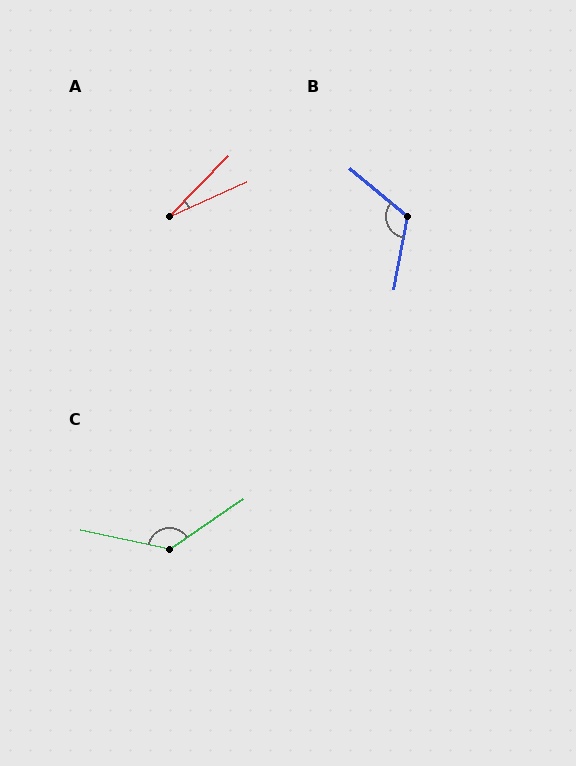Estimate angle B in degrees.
Approximately 119 degrees.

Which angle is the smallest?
A, at approximately 22 degrees.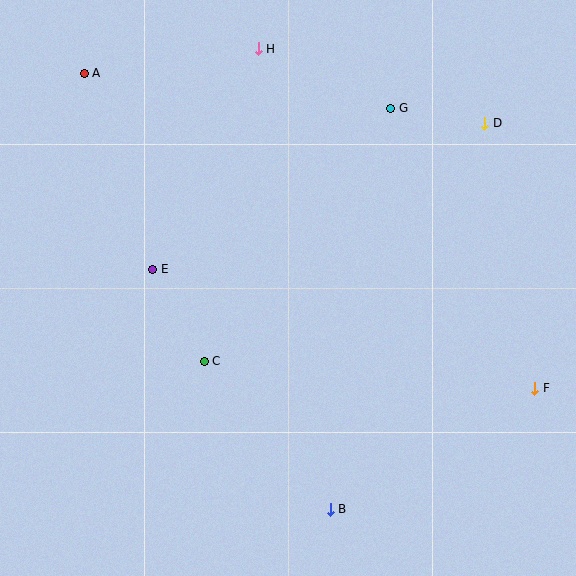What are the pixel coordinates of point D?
Point D is at (484, 123).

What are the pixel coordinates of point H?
Point H is at (258, 49).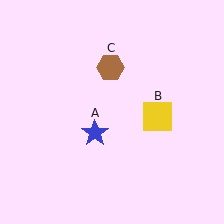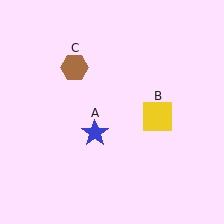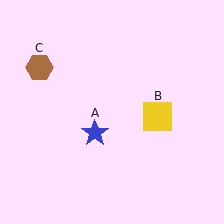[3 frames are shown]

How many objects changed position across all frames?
1 object changed position: brown hexagon (object C).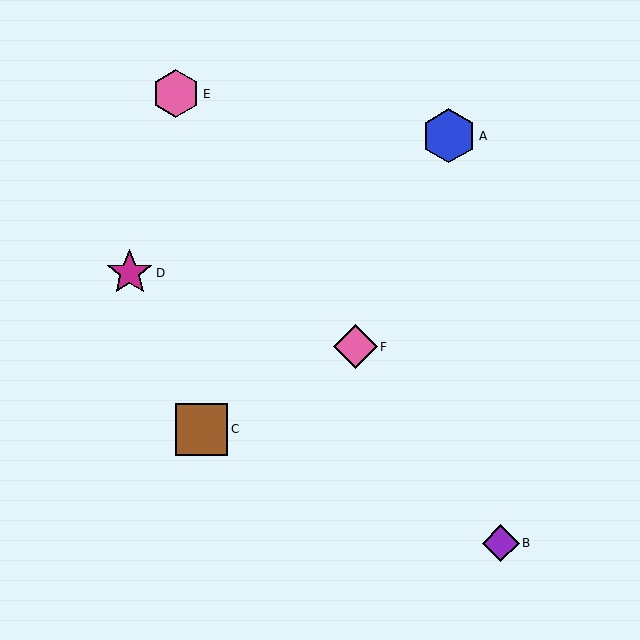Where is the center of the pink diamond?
The center of the pink diamond is at (355, 347).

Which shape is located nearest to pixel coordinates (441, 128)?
The blue hexagon (labeled A) at (449, 136) is nearest to that location.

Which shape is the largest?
The blue hexagon (labeled A) is the largest.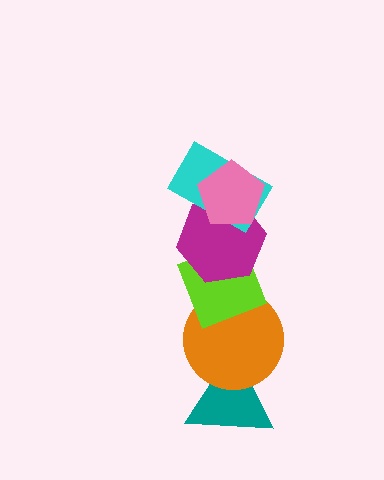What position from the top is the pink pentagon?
The pink pentagon is 1st from the top.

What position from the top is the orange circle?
The orange circle is 5th from the top.